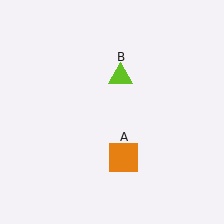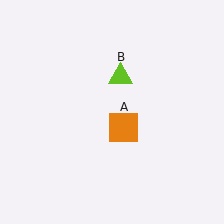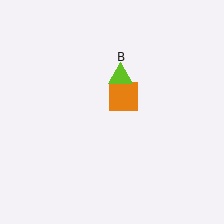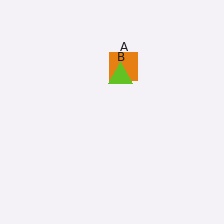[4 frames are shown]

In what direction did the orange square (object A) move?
The orange square (object A) moved up.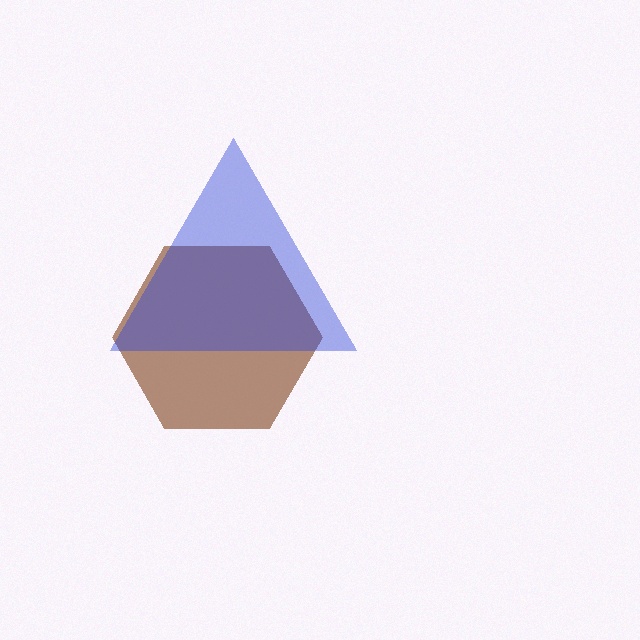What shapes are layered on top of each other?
The layered shapes are: a brown hexagon, a blue triangle.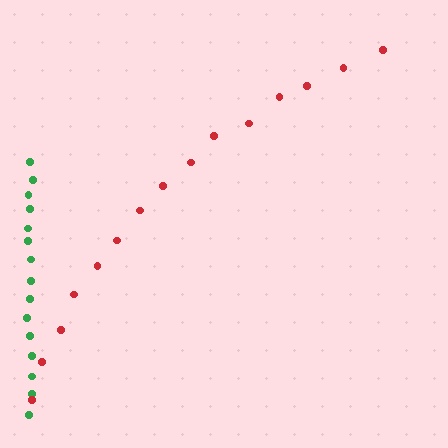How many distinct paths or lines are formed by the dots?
There are 2 distinct paths.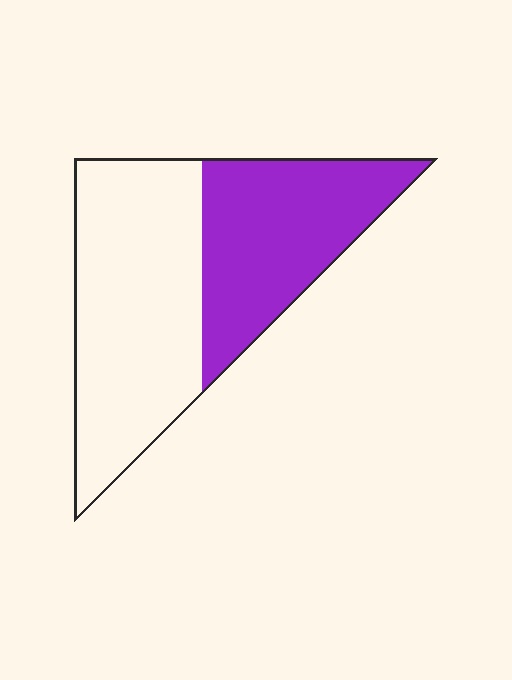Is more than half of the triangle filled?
No.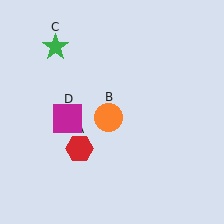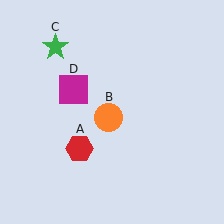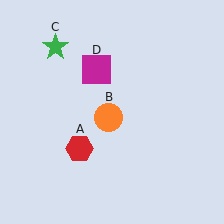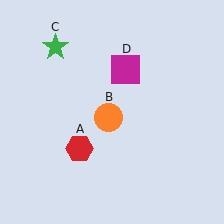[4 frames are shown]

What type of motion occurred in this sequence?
The magenta square (object D) rotated clockwise around the center of the scene.